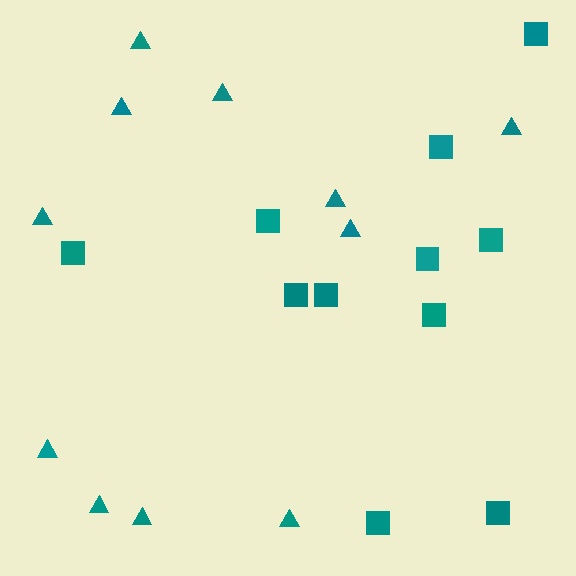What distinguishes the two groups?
There are 2 groups: one group of triangles (11) and one group of squares (11).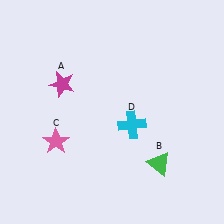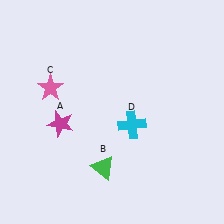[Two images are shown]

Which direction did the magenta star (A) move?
The magenta star (A) moved down.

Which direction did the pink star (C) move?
The pink star (C) moved up.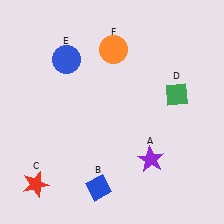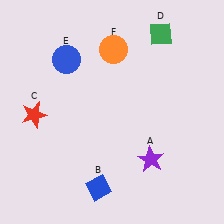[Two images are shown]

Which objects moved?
The objects that moved are: the red star (C), the green diamond (D).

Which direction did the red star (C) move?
The red star (C) moved up.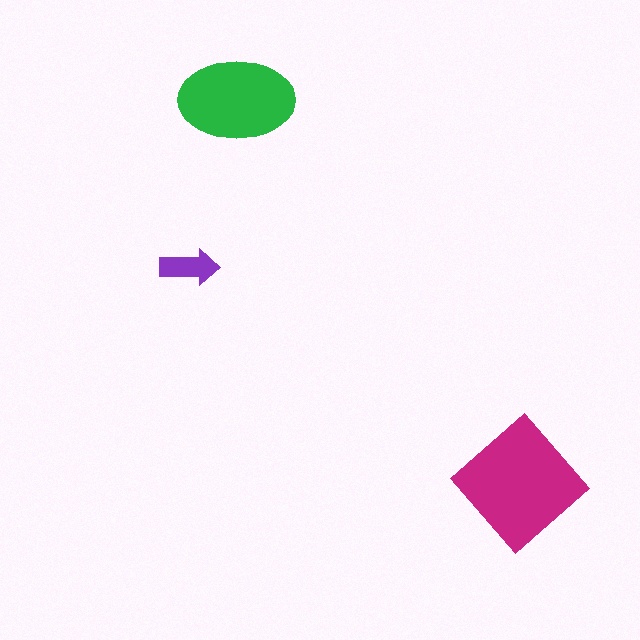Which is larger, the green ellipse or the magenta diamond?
The magenta diamond.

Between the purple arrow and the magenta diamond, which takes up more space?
The magenta diamond.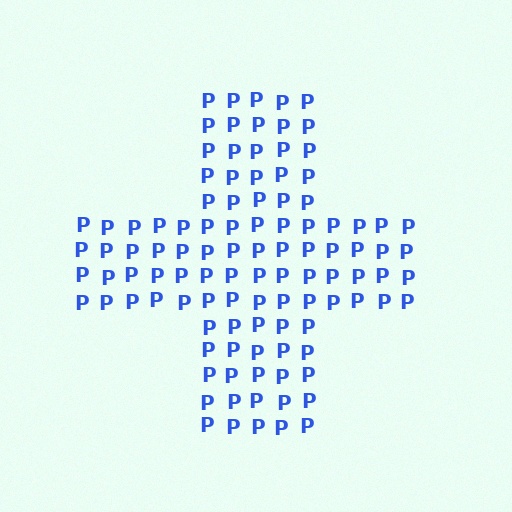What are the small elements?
The small elements are letter P's.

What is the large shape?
The large shape is a cross.